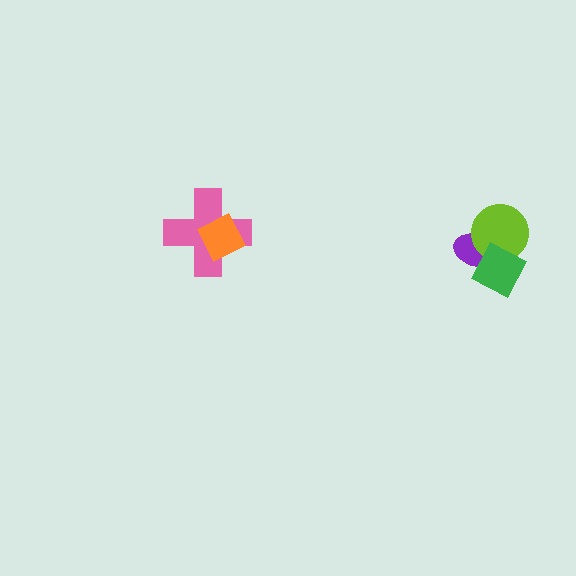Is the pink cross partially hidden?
Yes, it is partially covered by another shape.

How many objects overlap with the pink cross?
1 object overlaps with the pink cross.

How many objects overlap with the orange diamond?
1 object overlaps with the orange diamond.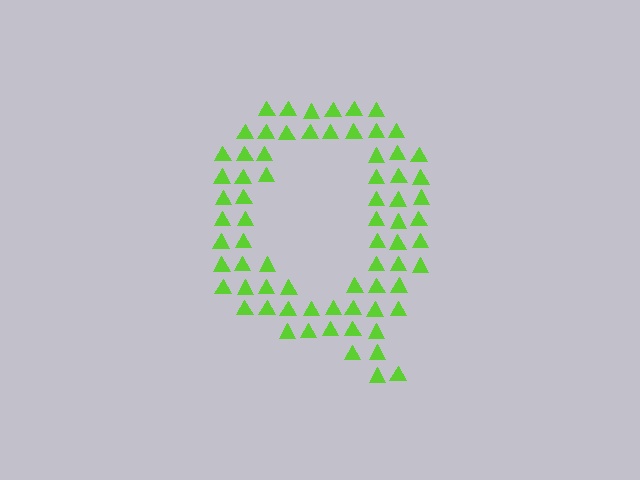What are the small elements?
The small elements are triangles.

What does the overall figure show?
The overall figure shows the letter Q.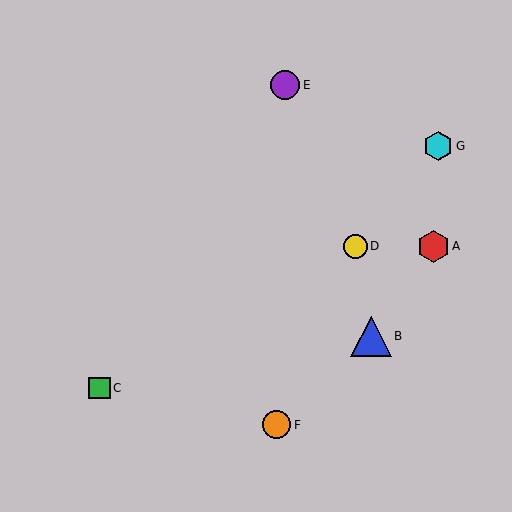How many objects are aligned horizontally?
2 objects (A, D) are aligned horizontally.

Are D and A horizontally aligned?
Yes, both are at y≈247.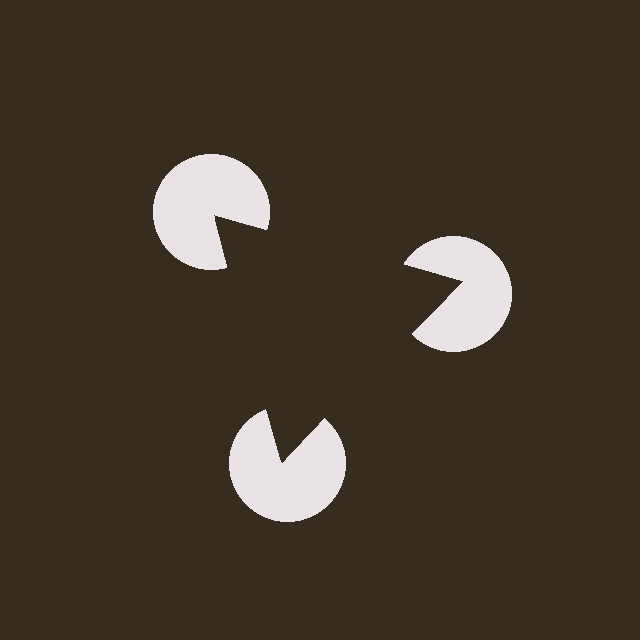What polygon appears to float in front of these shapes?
An illusory triangle — its edges are inferred from the aligned wedge cuts in the pac-man discs, not physically drawn.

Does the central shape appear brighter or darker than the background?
It typically appears slightly darker than the background, even though no actual brightness change is drawn.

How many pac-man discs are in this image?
There are 3 — one at each vertex of the illusory triangle.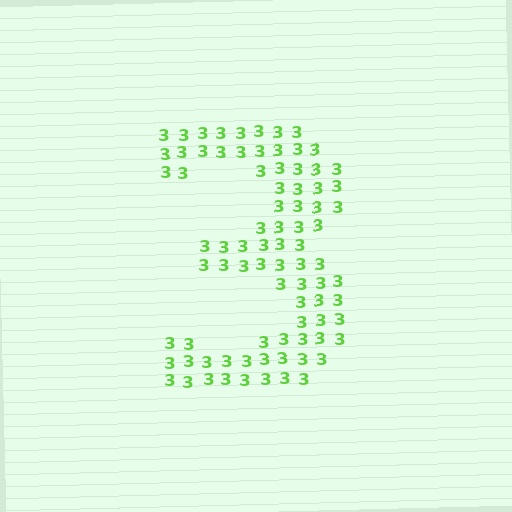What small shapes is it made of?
It is made of small digit 3's.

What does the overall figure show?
The overall figure shows the digit 3.